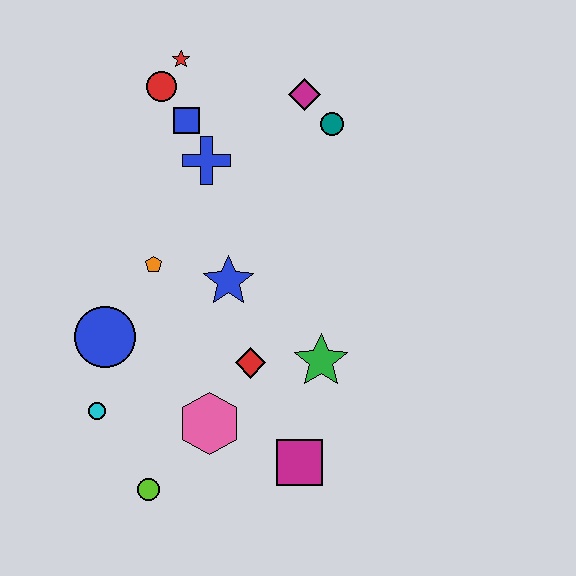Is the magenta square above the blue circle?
No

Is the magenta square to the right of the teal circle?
No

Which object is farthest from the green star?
The red star is farthest from the green star.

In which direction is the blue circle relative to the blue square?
The blue circle is below the blue square.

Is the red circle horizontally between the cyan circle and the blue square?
Yes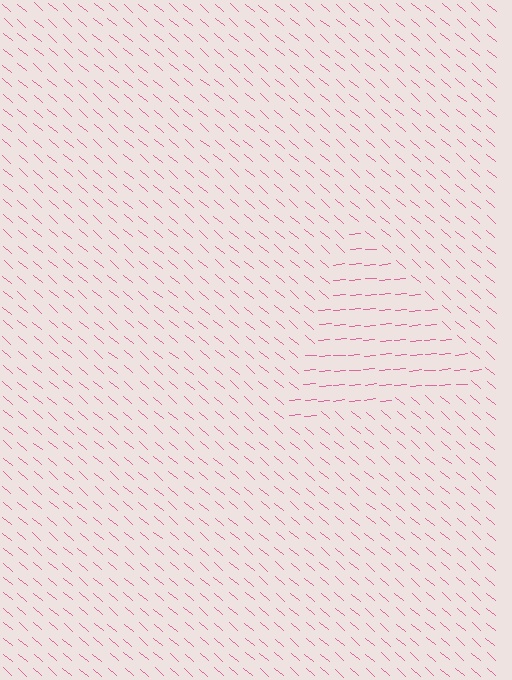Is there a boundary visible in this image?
Yes, there is a texture boundary formed by a change in line orientation.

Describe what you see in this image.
The image is filled with small pink line segments. A triangle region in the image has lines oriented differently from the surrounding lines, creating a visible texture boundary.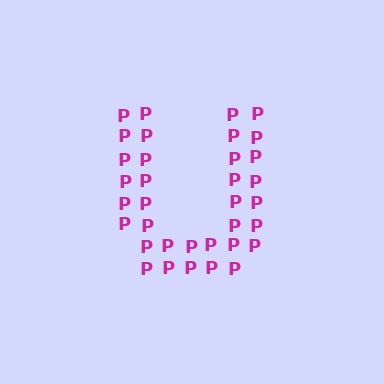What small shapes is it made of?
It is made of small letter P's.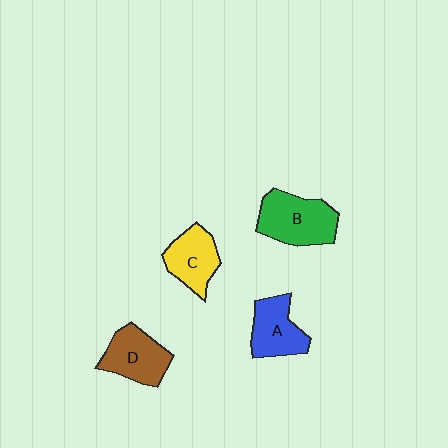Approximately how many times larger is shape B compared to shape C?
Approximately 1.3 times.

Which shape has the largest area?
Shape B (green).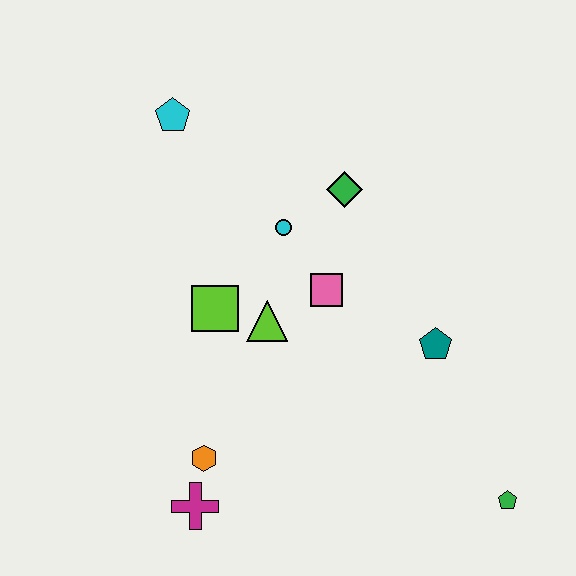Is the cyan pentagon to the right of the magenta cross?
No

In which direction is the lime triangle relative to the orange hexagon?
The lime triangle is above the orange hexagon.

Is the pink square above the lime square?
Yes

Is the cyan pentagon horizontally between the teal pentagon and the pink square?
No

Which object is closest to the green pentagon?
The teal pentagon is closest to the green pentagon.